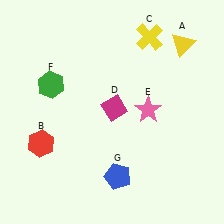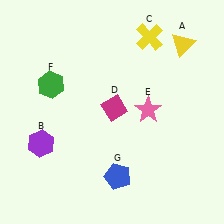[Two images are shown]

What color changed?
The hexagon (B) changed from red in Image 1 to purple in Image 2.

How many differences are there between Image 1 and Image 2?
There is 1 difference between the two images.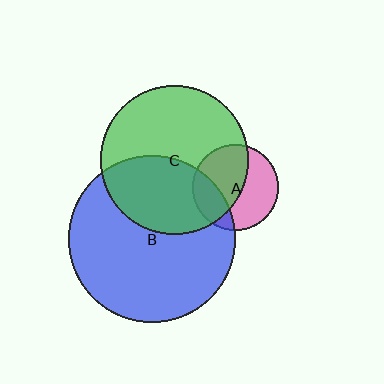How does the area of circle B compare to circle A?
Approximately 3.8 times.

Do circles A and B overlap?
Yes.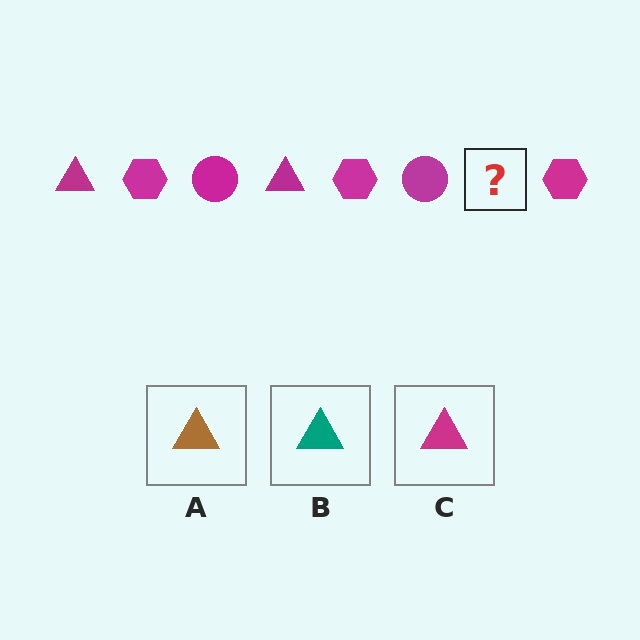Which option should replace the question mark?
Option C.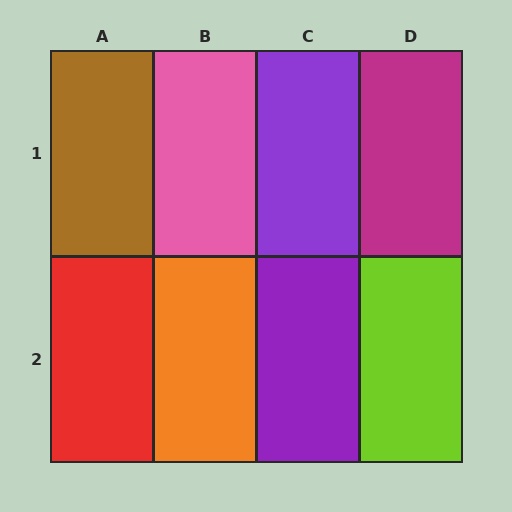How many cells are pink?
1 cell is pink.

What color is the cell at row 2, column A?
Red.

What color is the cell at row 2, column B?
Orange.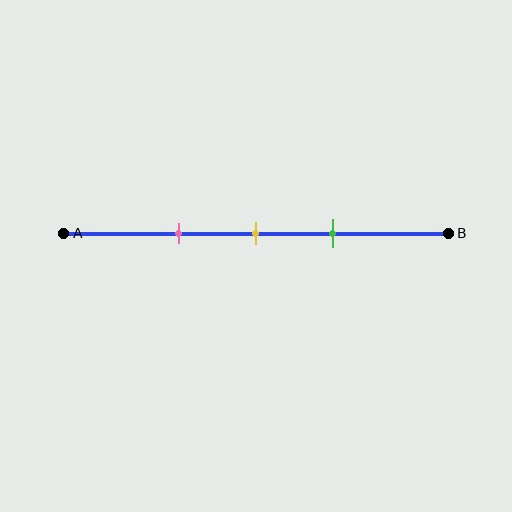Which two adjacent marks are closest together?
The yellow and green marks are the closest adjacent pair.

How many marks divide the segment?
There are 3 marks dividing the segment.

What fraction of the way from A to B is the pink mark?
The pink mark is approximately 30% (0.3) of the way from A to B.